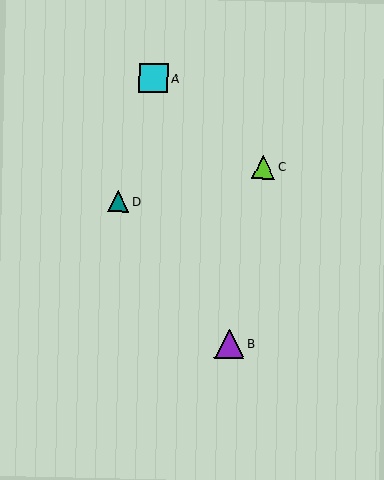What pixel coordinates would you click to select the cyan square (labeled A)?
Click at (154, 79) to select the cyan square A.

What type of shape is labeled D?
Shape D is a teal triangle.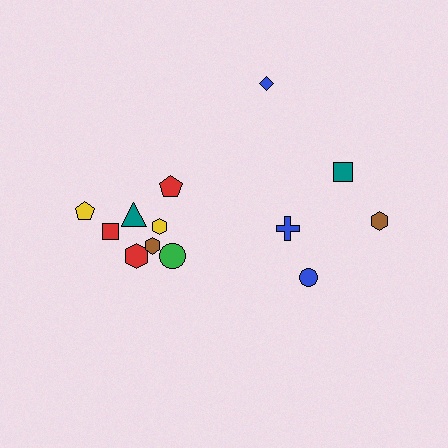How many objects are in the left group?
There are 8 objects.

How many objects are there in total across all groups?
There are 13 objects.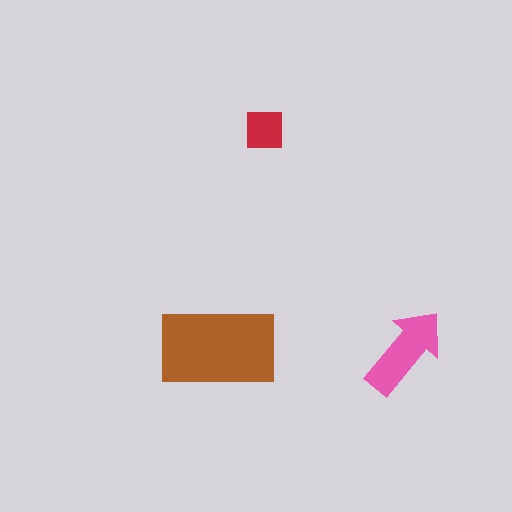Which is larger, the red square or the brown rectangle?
The brown rectangle.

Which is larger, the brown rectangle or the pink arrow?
The brown rectangle.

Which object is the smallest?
The red square.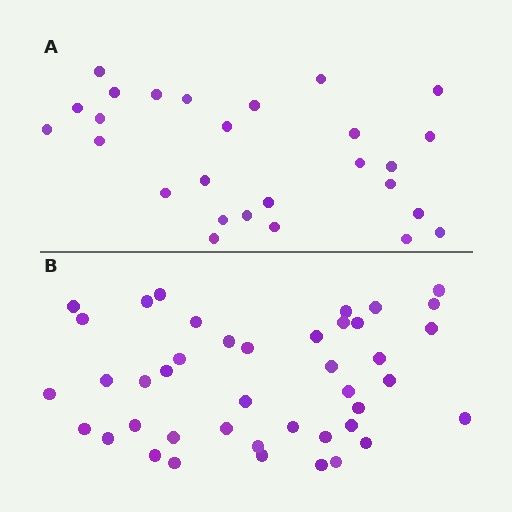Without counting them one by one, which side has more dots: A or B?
Region B (the bottom region) has more dots.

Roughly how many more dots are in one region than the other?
Region B has approximately 15 more dots than region A.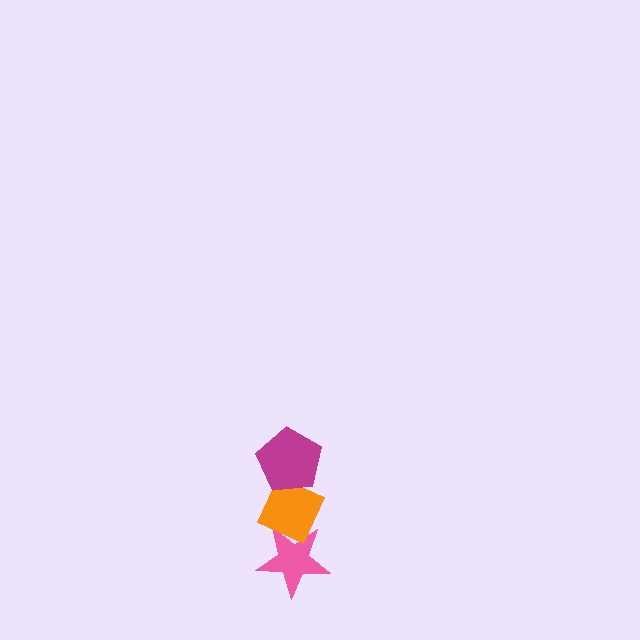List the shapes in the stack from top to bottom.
From top to bottom: the magenta pentagon, the orange diamond, the pink star.